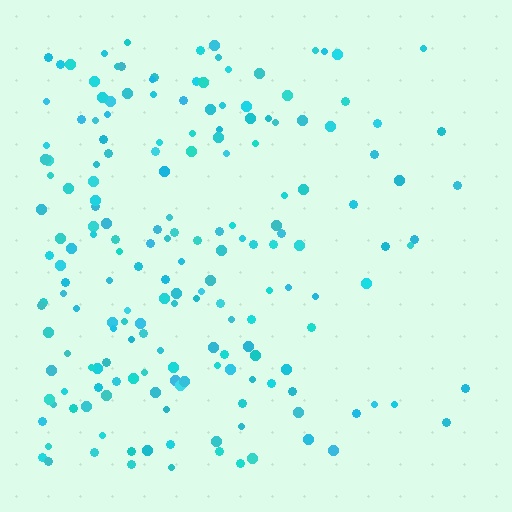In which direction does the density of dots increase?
From right to left, with the left side densest.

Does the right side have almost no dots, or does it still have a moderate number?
Still a moderate number, just noticeably fewer than the left.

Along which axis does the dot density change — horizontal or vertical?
Horizontal.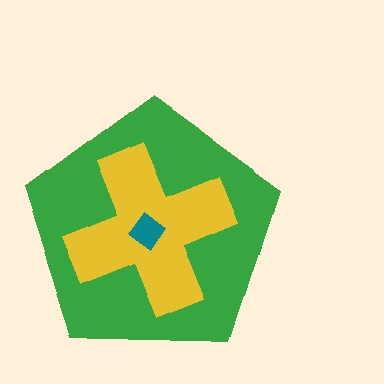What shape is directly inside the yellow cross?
The teal diamond.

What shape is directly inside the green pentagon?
The yellow cross.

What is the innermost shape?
The teal diamond.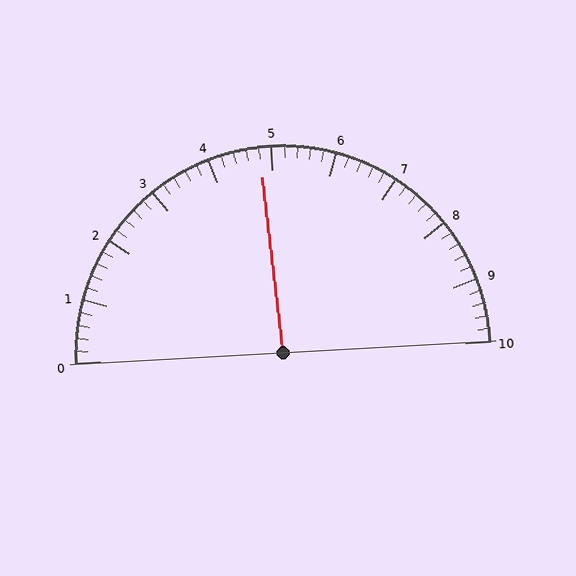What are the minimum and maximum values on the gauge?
The gauge ranges from 0 to 10.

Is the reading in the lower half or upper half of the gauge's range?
The reading is in the lower half of the range (0 to 10).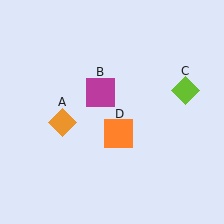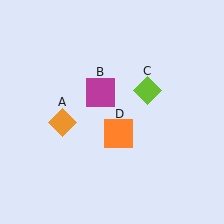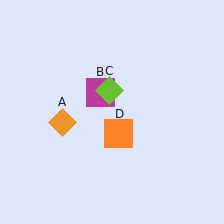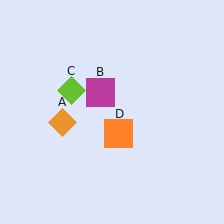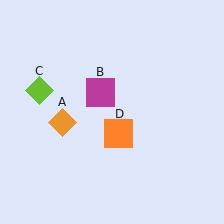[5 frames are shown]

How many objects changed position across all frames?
1 object changed position: lime diamond (object C).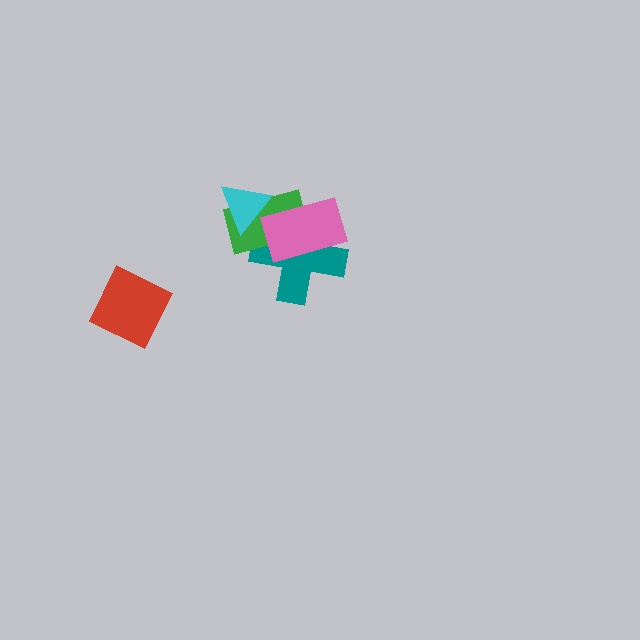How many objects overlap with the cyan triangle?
1 object overlaps with the cyan triangle.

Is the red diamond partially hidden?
No, no other shape covers it.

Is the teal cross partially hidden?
Yes, it is partially covered by another shape.